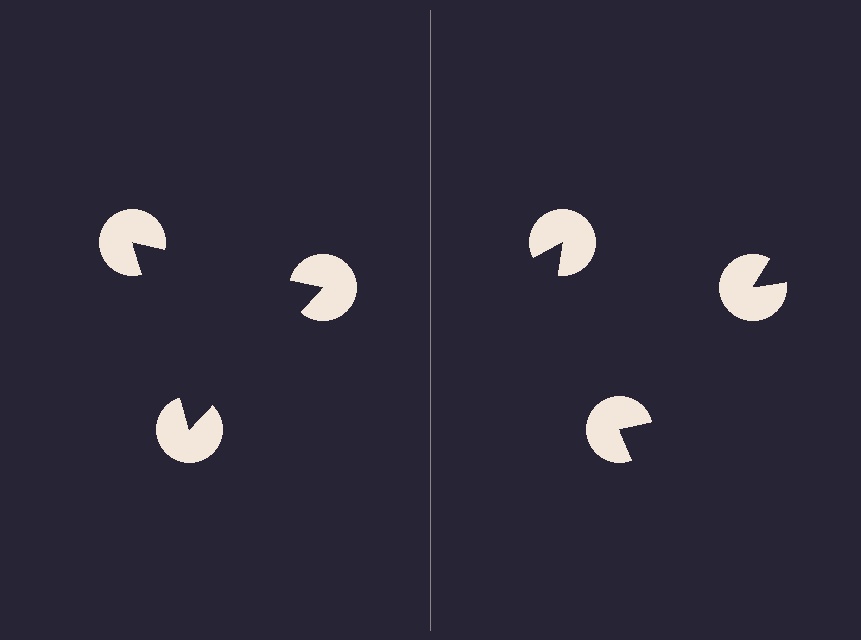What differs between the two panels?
The pac-man discs are positioned identically on both sides; only the wedge orientations differ. On the left they align to a triangle; on the right they are misaligned.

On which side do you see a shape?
An illusory triangle appears on the left side. On the right side the wedge cuts are rotated, so no coherent shape forms.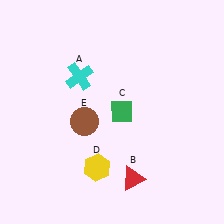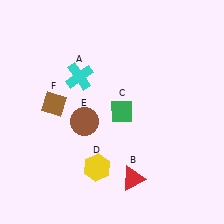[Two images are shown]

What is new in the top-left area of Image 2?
A brown diamond (F) was added in the top-left area of Image 2.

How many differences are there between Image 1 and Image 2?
There is 1 difference between the two images.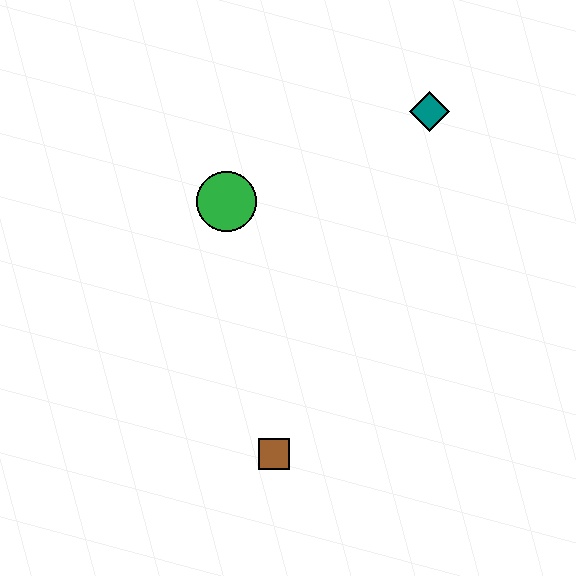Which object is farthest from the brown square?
The teal diamond is farthest from the brown square.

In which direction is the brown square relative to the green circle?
The brown square is below the green circle.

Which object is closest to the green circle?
The teal diamond is closest to the green circle.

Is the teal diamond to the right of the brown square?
Yes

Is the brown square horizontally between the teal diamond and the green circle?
Yes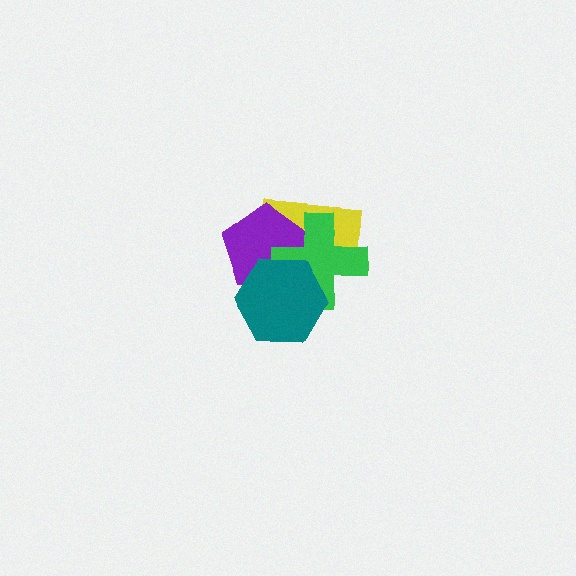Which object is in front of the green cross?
The teal hexagon is in front of the green cross.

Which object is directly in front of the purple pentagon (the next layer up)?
The green cross is directly in front of the purple pentagon.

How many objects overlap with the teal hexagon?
3 objects overlap with the teal hexagon.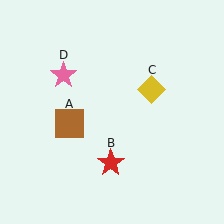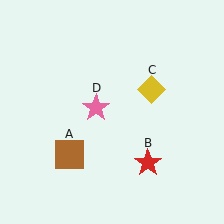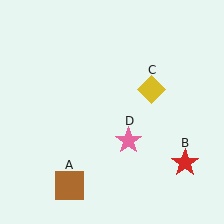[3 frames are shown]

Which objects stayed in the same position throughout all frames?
Yellow diamond (object C) remained stationary.